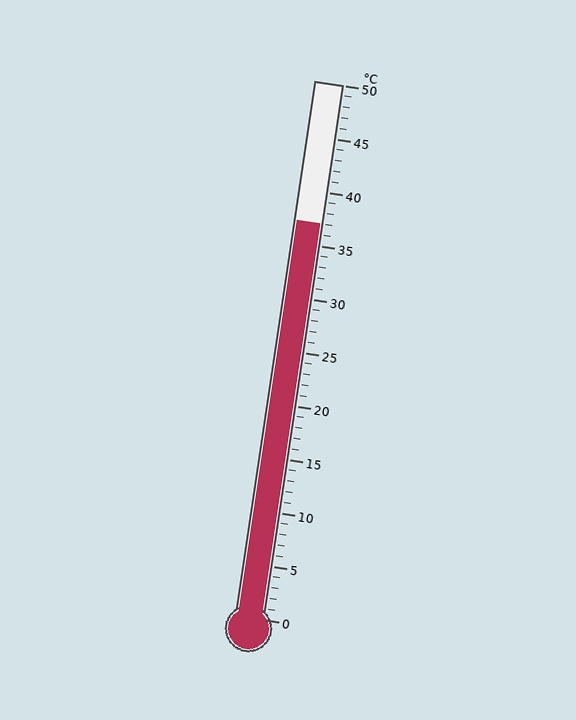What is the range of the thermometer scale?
The thermometer scale ranges from 0°C to 50°C.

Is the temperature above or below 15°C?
The temperature is above 15°C.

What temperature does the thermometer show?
The thermometer shows approximately 37°C.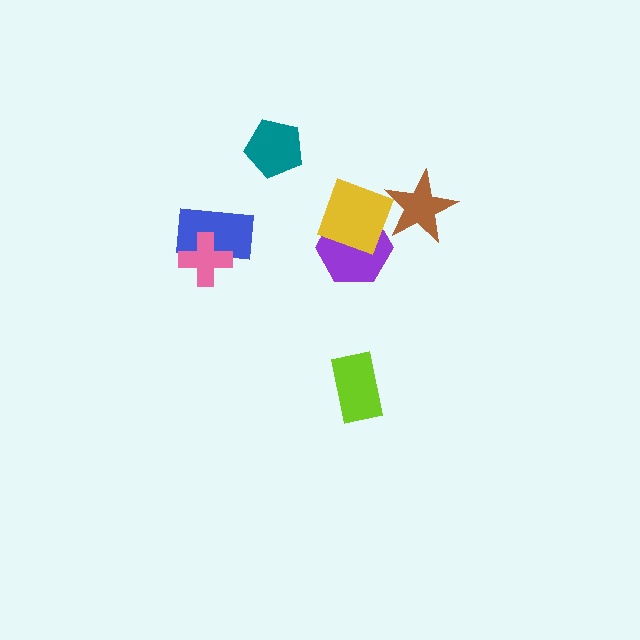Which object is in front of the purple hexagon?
The yellow square is in front of the purple hexagon.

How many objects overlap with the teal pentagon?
0 objects overlap with the teal pentagon.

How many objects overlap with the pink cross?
1 object overlaps with the pink cross.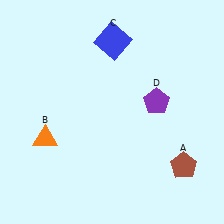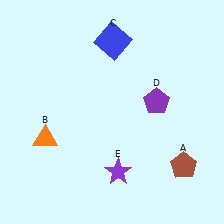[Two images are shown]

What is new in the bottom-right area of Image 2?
A purple star (E) was added in the bottom-right area of Image 2.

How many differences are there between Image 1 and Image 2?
There is 1 difference between the two images.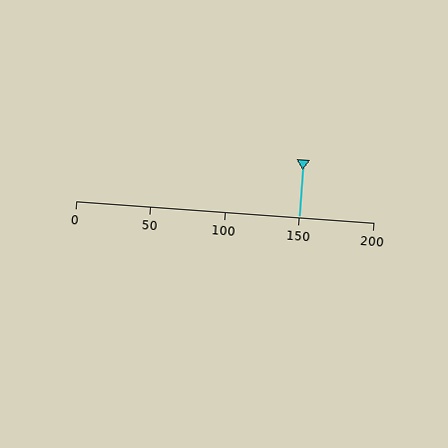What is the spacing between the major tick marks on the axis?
The major ticks are spaced 50 apart.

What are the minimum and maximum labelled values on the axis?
The axis runs from 0 to 200.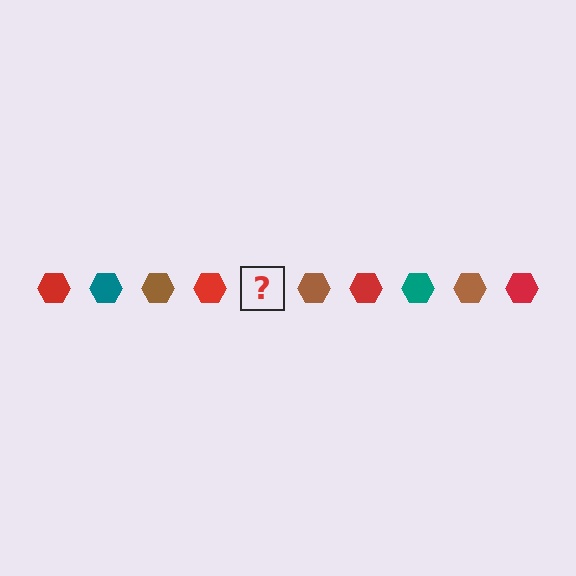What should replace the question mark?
The question mark should be replaced with a teal hexagon.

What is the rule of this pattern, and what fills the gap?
The rule is that the pattern cycles through red, teal, brown hexagons. The gap should be filled with a teal hexagon.